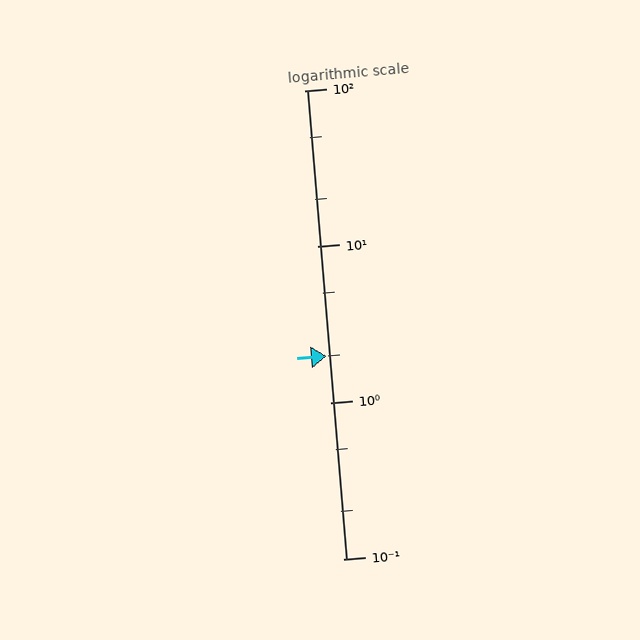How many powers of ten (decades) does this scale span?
The scale spans 3 decades, from 0.1 to 100.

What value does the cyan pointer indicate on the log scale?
The pointer indicates approximately 2.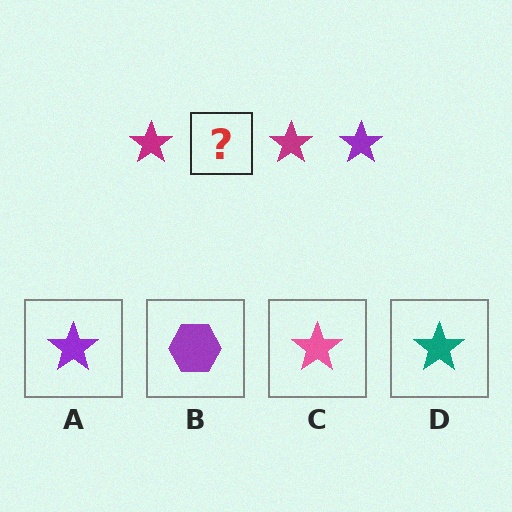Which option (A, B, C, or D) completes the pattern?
A.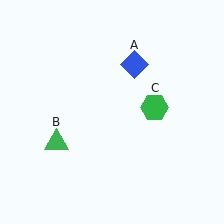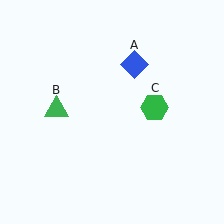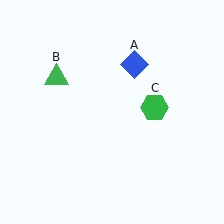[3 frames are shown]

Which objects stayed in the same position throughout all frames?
Blue diamond (object A) and green hexagon (object C) remained stationary.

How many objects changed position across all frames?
1 object changed position: green triangle (object B).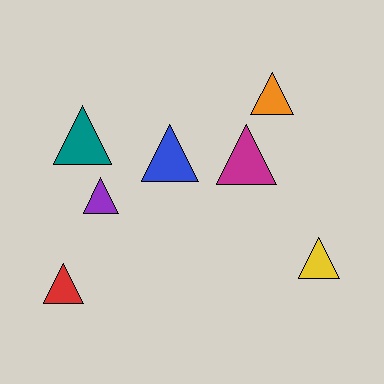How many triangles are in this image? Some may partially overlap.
There are 7 triangles.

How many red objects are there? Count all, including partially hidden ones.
There is 1 red object.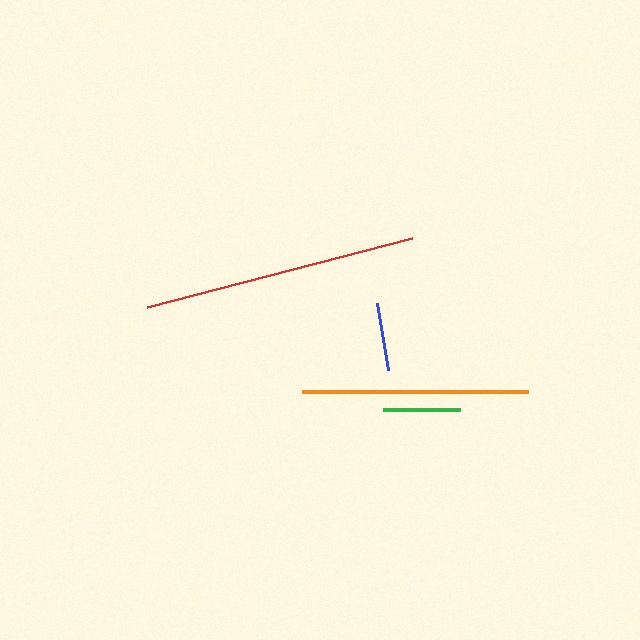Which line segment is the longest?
The red line is the longest at approximately 273 pixels.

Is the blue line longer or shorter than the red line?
The red line is longer than the blue line.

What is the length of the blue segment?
The blue segment is approximately 68 pixels long.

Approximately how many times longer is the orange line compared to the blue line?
The orange line is approximately 3.3 times the length of the blue line.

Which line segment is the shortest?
The blue line is the shortest at approximately 68 pixels.